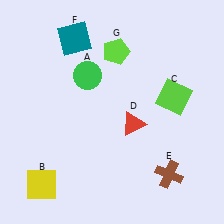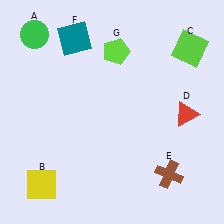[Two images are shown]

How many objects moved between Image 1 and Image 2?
3 objects moved between the two images.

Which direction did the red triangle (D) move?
The red triangle (D) moved right.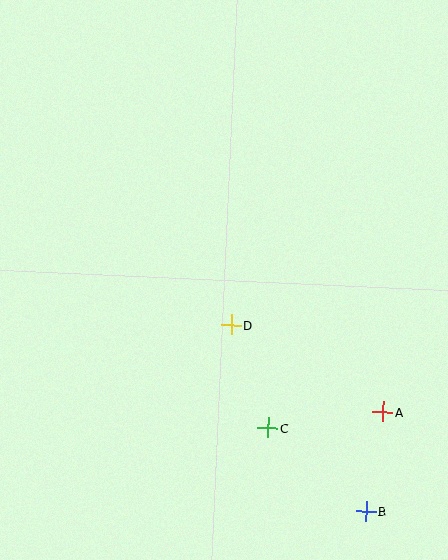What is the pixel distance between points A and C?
The distance between A and C is 116 pixels.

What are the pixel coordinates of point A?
Point A is at (383, 412).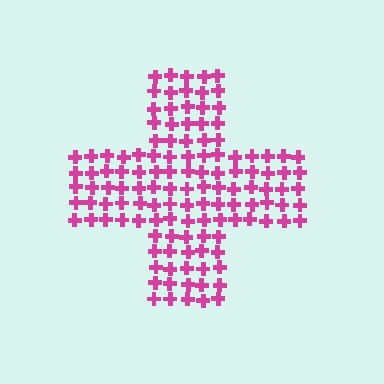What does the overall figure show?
The overall figure shows a cross.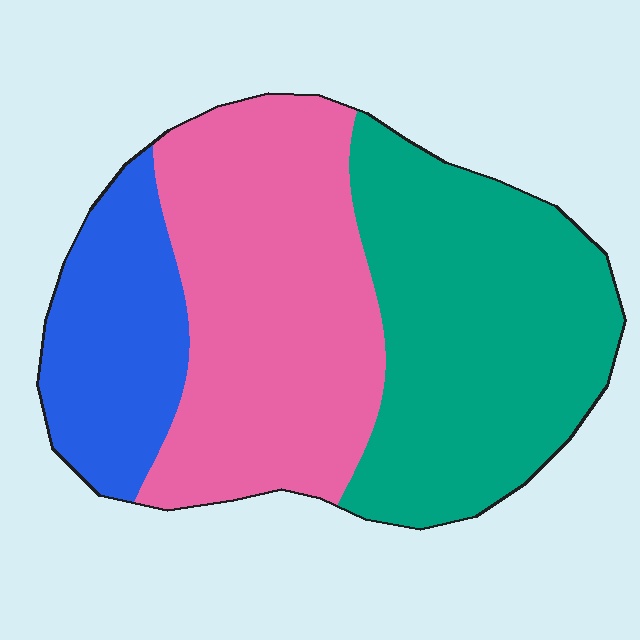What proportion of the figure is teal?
Teal covers 40% of the figure.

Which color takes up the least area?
Blue, at roughly 20%.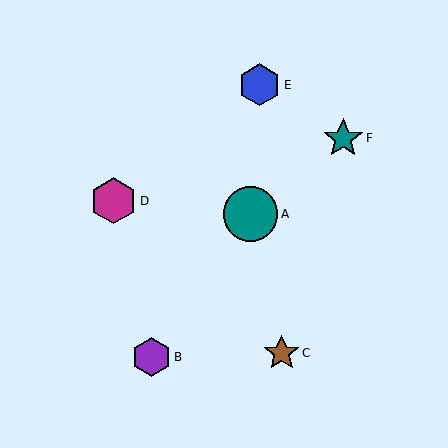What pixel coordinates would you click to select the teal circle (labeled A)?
Click at (251, 214) to select the teal circle A.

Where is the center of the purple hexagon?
The center of the purple hexagon is at (152, 357).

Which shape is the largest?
The teal circle (labeled A) is the largest.